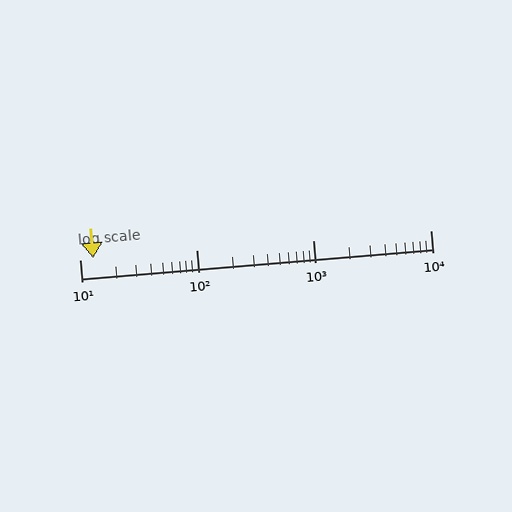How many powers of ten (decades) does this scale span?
The scale spans 3 decades, from 10 to 10000.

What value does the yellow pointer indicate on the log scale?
The pointer indicates approximately 13.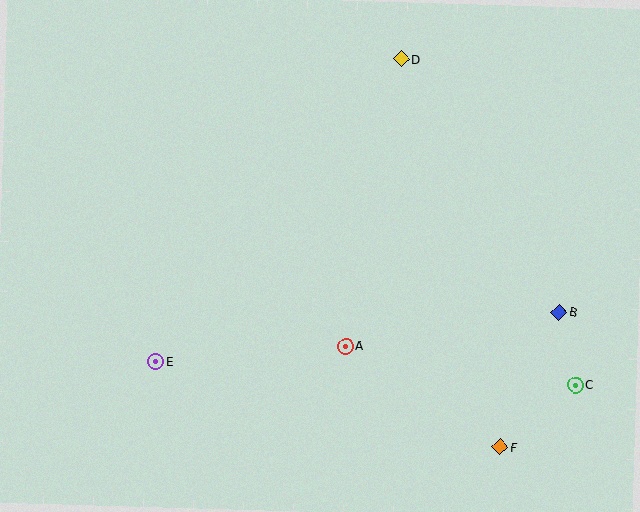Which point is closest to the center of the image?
Point A at (346, 346) is closest to the center.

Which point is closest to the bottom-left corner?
Point E is closest to the bottom-left corner.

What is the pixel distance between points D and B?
The distance between D and B is 299 pixels.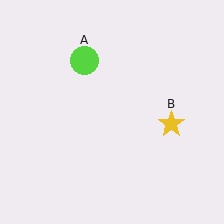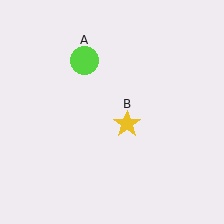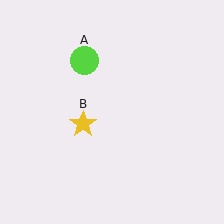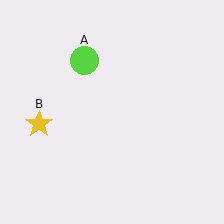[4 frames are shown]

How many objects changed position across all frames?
1 object changed position: yellow star (object B).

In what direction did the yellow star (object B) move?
The yellow star (object B) moved left.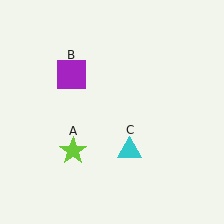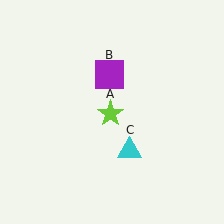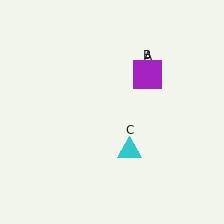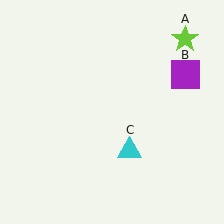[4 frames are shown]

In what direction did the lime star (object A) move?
The lime star (object A) moved up and to the right.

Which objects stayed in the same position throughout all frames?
Cyan triangle (object C) remained stationary.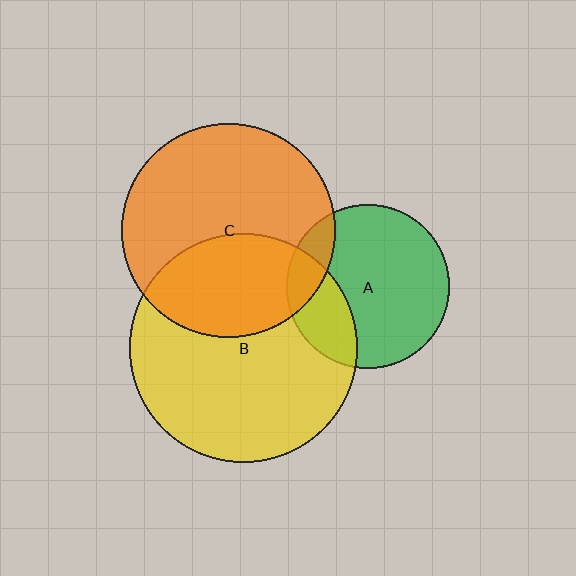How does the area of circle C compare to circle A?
Approximately 1.7 times.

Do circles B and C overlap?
Yes.